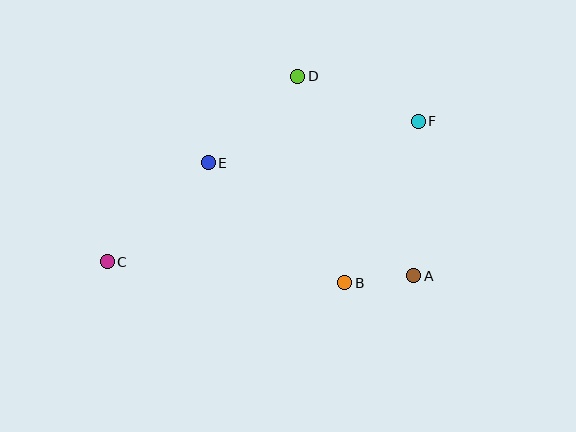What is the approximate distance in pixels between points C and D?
The distance between C and D is approximately 266 pixels.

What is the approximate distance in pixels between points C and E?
The distance between C and E is approximately 142 pixels.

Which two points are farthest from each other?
Points C and F are farthest from each other.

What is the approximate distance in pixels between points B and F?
The distance between B and F is approximately 177 pixels.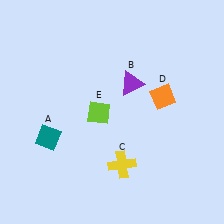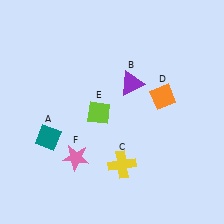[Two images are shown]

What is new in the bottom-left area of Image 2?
A pink star (F) was added in the bottom-left area of Image 2.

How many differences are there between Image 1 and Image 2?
There is 1 difference between the two images.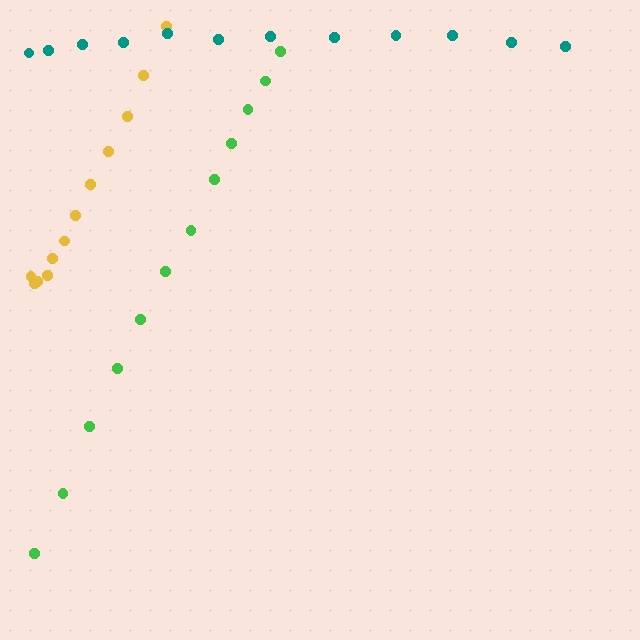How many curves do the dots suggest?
There are 3 distinct paths.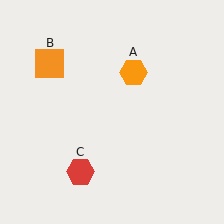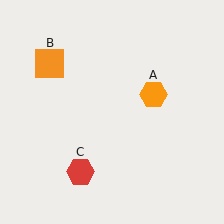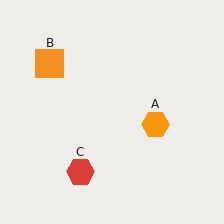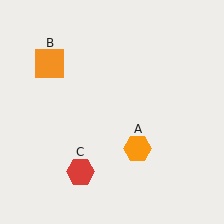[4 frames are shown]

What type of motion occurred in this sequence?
The orange hexagon (object A) rotated clockwise around the center of the scene.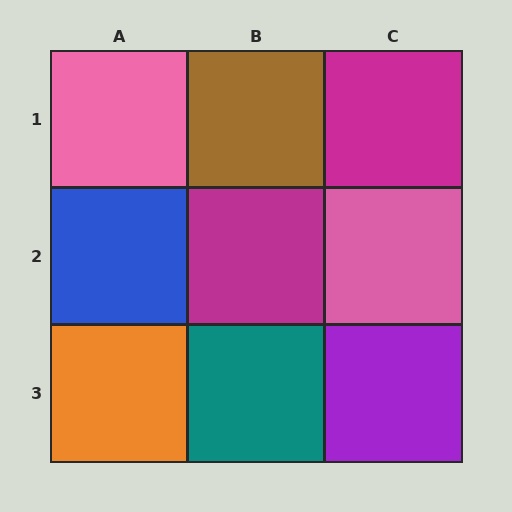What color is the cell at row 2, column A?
Blue.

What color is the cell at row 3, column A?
Orange.